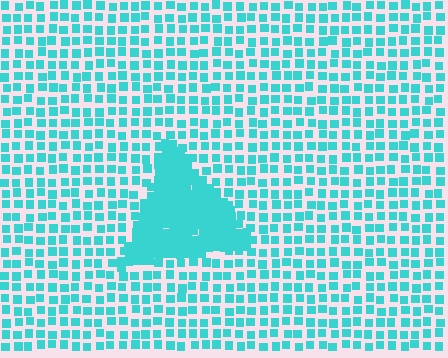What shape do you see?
I see a triangle.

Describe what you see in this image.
The image contains small cyan elements arranged at two different densities. A triangle-shaped region is visible where the elements are more densely packed than the surrounding area.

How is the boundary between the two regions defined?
The boundary is defined by a change in element density (approximately 2.5x ratio). All elements are the same color, size, and shape.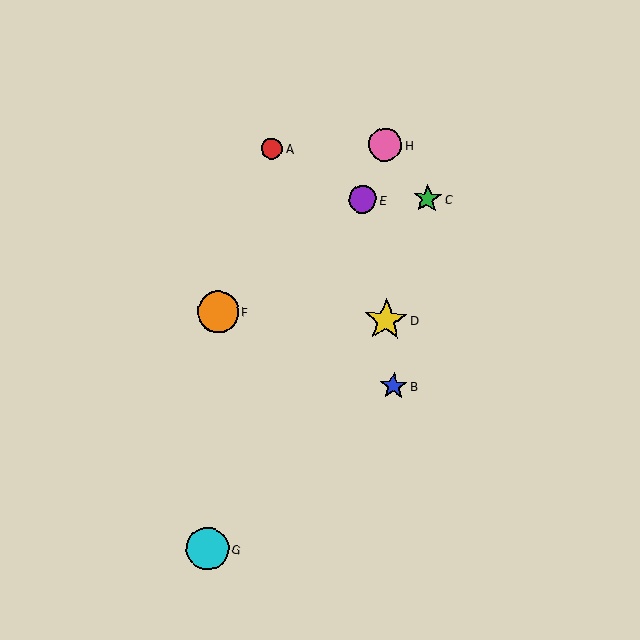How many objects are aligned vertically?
2 objects (F, G) are aligned vertically.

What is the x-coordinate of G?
Object G is at x≈207.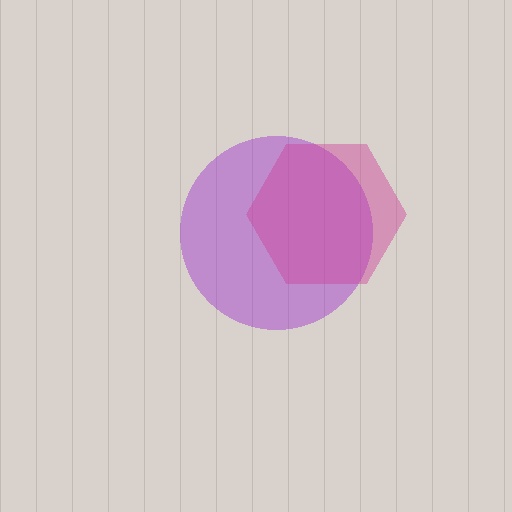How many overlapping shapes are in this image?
There are 2 overlapping shapes in the image.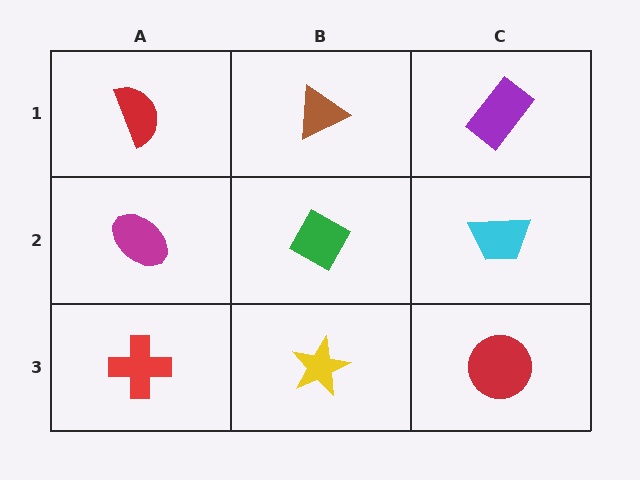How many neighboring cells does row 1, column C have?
2.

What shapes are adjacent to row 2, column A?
A red semicircle (row 1, column A), a red cross (row 3, column A), a green diamond (row 2, column B).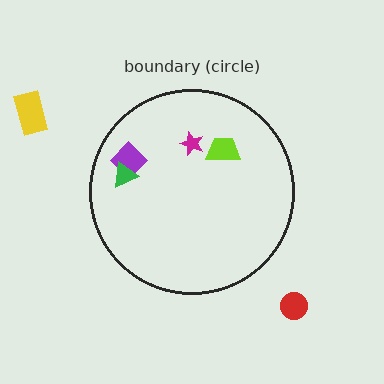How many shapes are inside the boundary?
4 inside, 2 outside.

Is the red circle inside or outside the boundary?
Outside.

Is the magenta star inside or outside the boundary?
Inside.